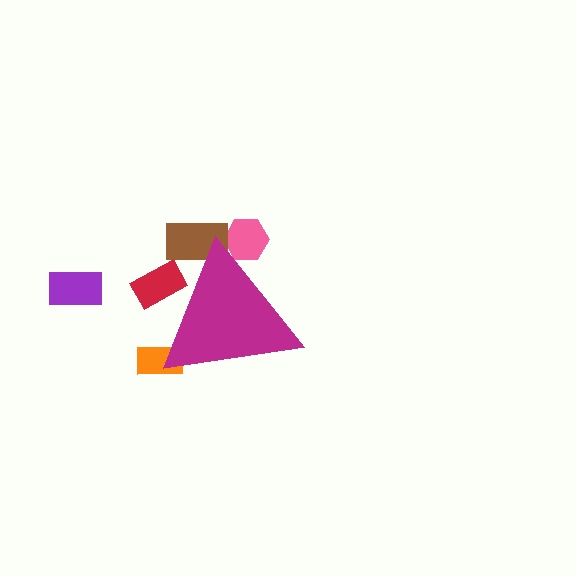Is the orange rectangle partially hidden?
Yes, the orange rectangle is partially hidden behind the magenta triangle.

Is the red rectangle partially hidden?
Yes, the red rectangle is partially hidden behind the magenta triangle.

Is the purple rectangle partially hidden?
No, the purple rectangle is fully visible.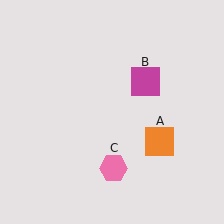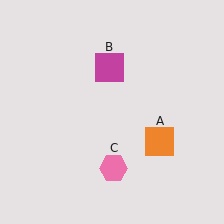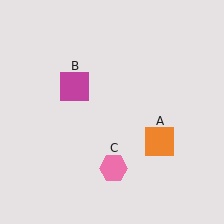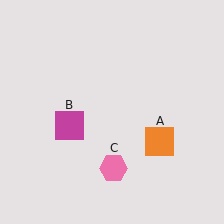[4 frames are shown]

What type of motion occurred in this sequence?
The magenta square (object B) rotated counterclockwise around the center of the scene.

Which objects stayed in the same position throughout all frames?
Orange square (object A) and pink hexagon (object C) remained stationary.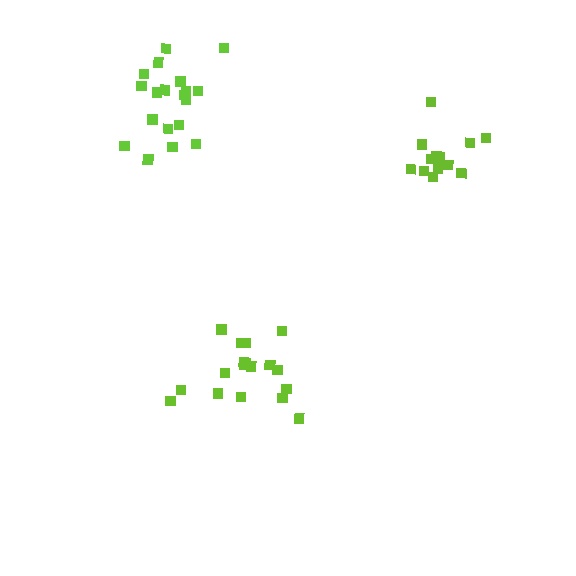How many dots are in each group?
Group 1: 18 dots, Group 2: 19 dots, Group 3: 14 dots (51 total).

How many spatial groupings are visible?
There are 3 spatial groupings.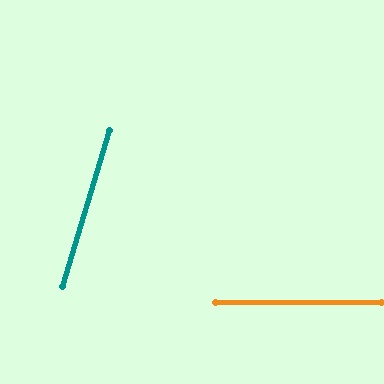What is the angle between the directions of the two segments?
Approximately 73 degrees.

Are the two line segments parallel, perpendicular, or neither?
Neither parallel nor perpendicular — they differ by about 73°.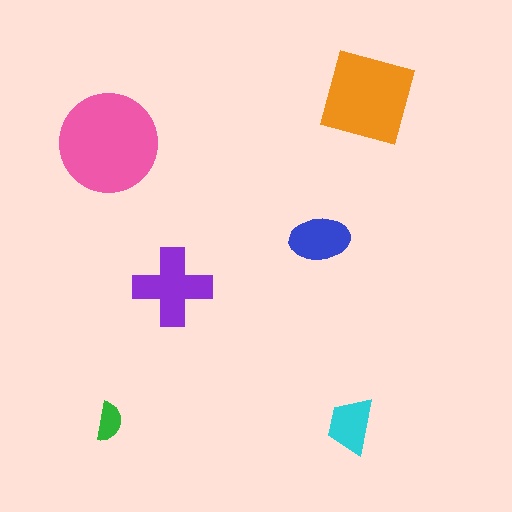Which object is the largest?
The pink circle.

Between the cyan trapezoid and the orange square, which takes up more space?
The orange square.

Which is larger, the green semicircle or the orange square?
The orange square.